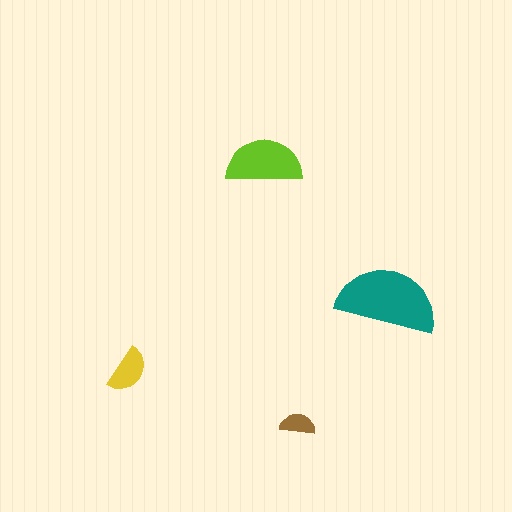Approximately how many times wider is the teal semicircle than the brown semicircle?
About 3 times wider.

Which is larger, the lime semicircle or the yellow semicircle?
The lime one.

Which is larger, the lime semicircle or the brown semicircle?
The lime one.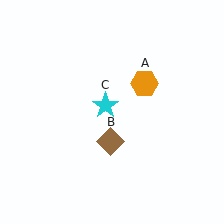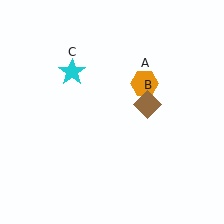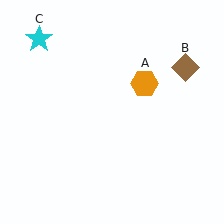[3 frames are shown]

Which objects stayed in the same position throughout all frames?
Orange hexagon (object A) remained stationary.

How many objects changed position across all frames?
2 objects changed position: brown diamond (object B), cyan star (object C).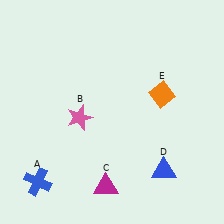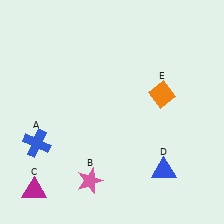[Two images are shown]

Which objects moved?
The objects that moved are: the blue cross (A), the pink star (B), the magenta triangle (C).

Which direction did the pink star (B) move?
The pink star (B) moved down.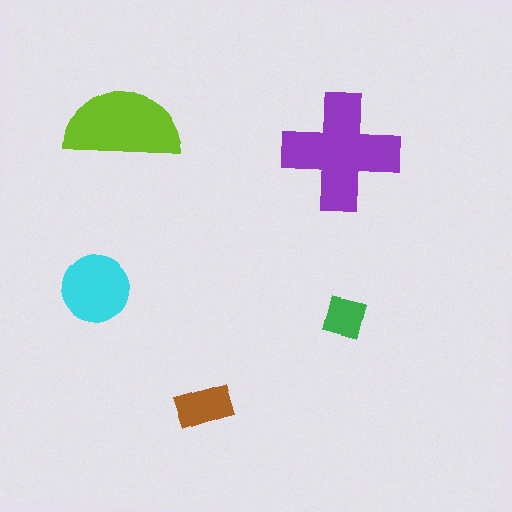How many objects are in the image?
There are 5 objects in the image.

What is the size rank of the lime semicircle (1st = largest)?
2nd.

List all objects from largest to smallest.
The purple cross, the lime semicircle, the cyan circle, the brown rectangle, the green square.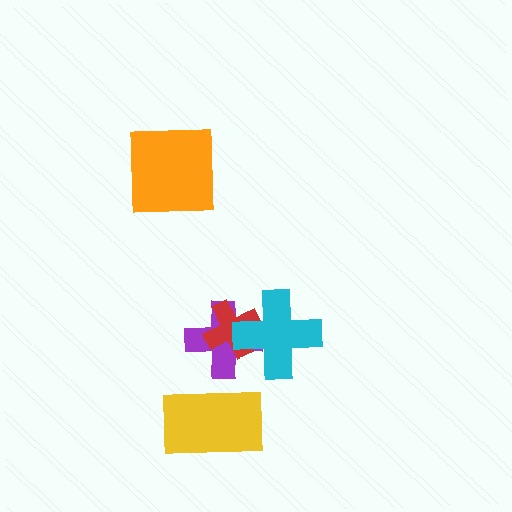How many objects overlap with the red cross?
2 objects overlap with the red cross.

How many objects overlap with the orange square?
0 objects overlap with the orange square.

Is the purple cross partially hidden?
Yes, it is partially covered by another shape.